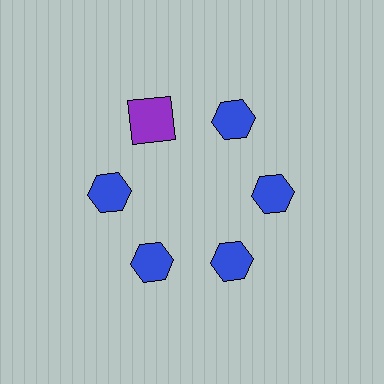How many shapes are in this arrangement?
There are 6 shapes arranged in a ring pattern.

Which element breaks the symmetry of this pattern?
The purple square at roughly the 11 o'clock position breaks the symmetry. All other shapes are blue hexagons.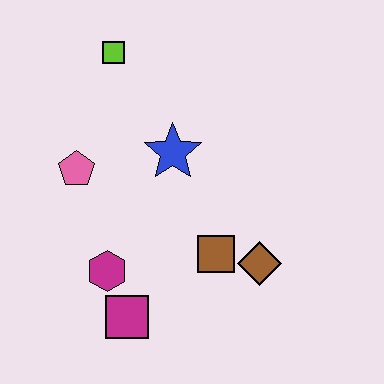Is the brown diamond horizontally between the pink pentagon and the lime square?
No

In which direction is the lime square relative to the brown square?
The lime square is above the brown square.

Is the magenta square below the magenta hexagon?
Yes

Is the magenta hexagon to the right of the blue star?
No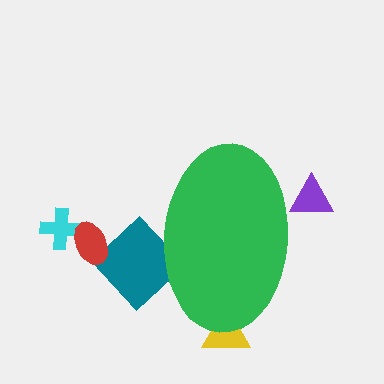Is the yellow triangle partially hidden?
Yes, the yellow triangle is partially hidden behind the green ellipse.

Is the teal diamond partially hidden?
Yes, the teal diamond is partially hidden behind the green ellipse.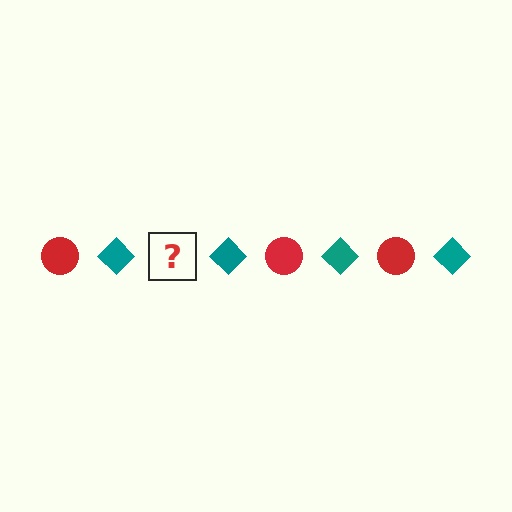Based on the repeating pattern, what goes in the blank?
The blank should be a red circle.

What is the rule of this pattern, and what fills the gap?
The rule is that the pattern alternates between red circle and teal diamond. The gap should be filled with a red circle.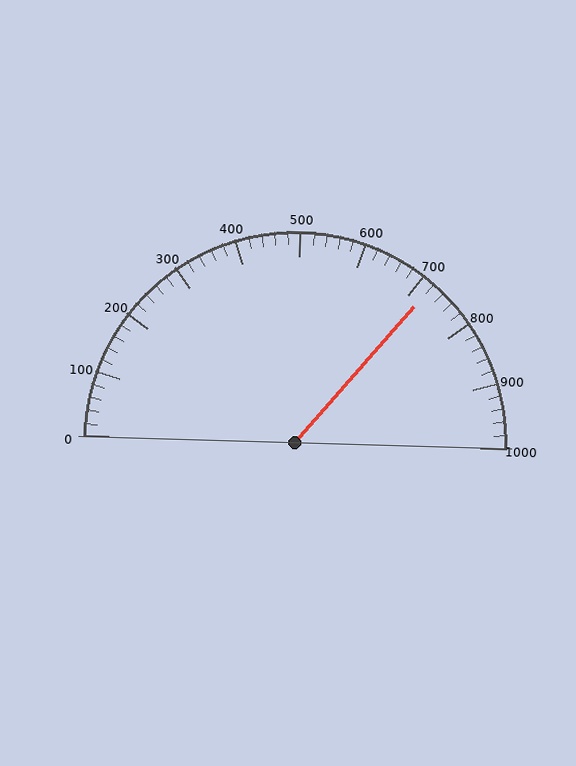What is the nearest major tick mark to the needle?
The nearest major tick mark is 700.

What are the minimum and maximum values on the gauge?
The gauge ranges from 0 to 1000.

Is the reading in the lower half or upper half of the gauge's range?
The reading is in the upper half of the range (0 to 1000).